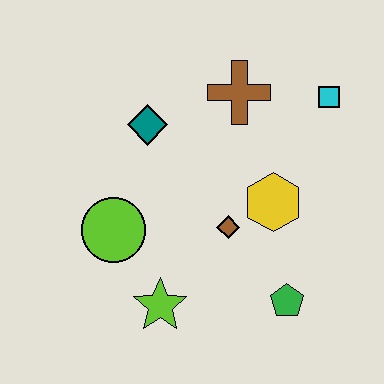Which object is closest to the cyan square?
The brown cross is closest to the cyan square.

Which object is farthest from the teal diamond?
The green pentagon is farthest from the teal diamond.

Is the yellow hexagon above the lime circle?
Yes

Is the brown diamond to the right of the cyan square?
No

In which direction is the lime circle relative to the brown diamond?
The lime circle is to the left of the brown diamond.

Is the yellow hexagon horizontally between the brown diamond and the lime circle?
No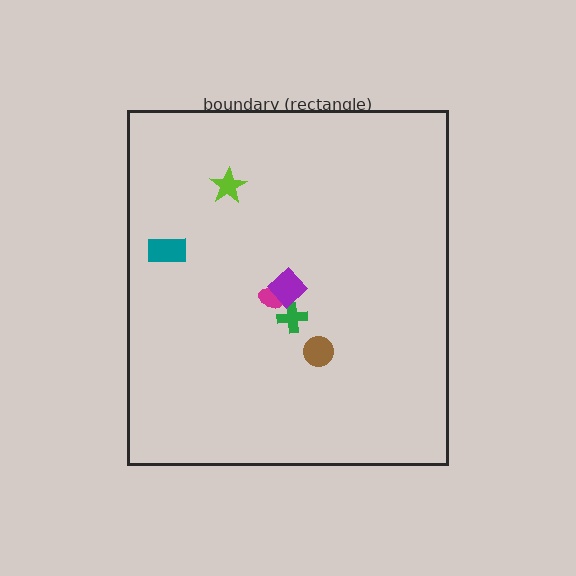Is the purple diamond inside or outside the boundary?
Inside.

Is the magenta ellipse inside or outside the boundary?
Inside.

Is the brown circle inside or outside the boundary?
Inside.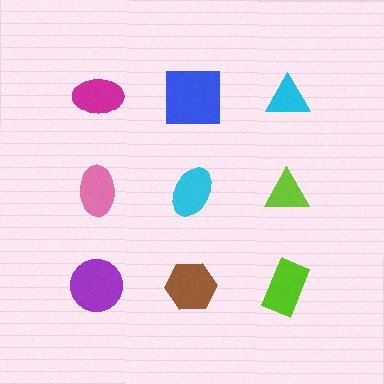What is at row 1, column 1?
A magenta ellipse.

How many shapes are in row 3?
3 shapes.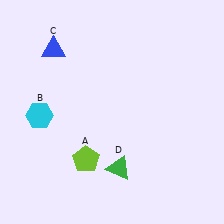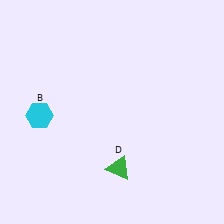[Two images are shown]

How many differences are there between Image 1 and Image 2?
There are 2 differences between the two images.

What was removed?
The lime pentagon (A), the blue triangle (C) were removed in Image 2.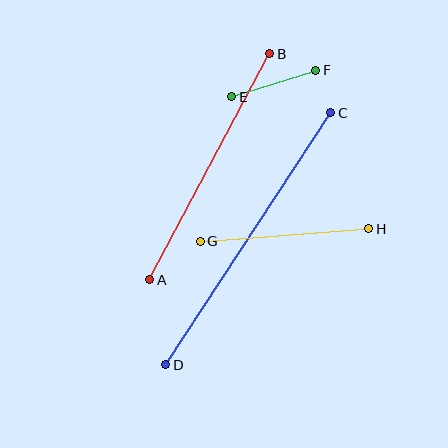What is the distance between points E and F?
The distance is approximately 88 pixels.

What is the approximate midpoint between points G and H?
The midpoint is at approximately (285, 235) pixels.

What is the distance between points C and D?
The distance is approximately 301 pixels.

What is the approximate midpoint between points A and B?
The midpoint is at approximately (210, 167) pixels.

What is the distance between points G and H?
The distance is approximately 169 pixels.